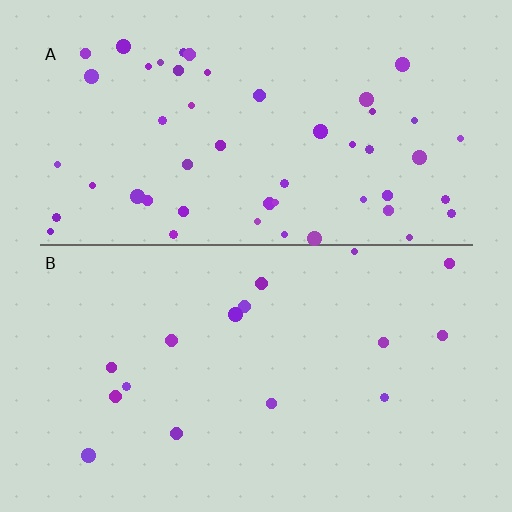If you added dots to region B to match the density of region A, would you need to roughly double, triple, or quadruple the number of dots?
Approximately triple.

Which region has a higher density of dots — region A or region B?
A (the top).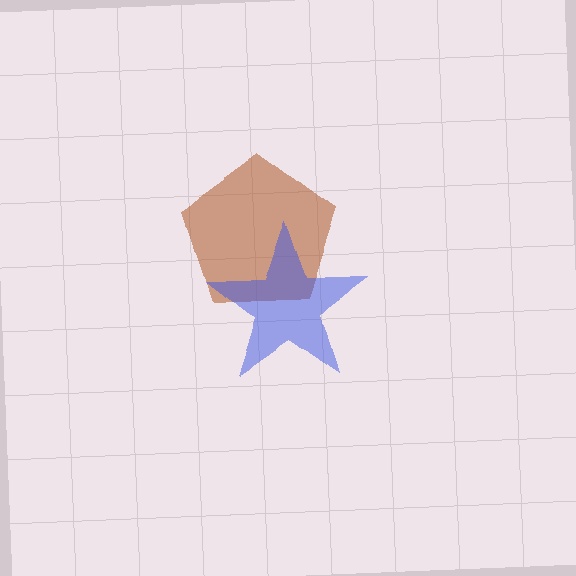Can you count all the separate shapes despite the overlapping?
Yes, there are 2 separate shapes.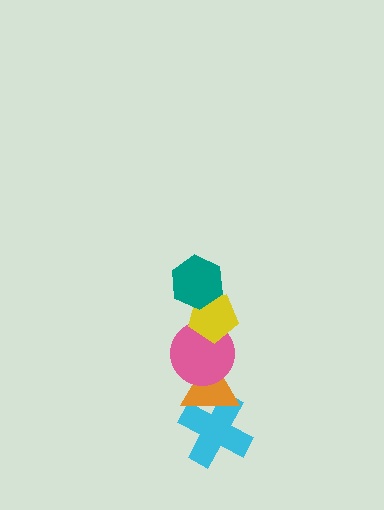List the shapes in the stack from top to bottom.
From top to bottom: the teal hexagon, the yellow pentagon, the pink circle, the orange triangle, the cyan cross.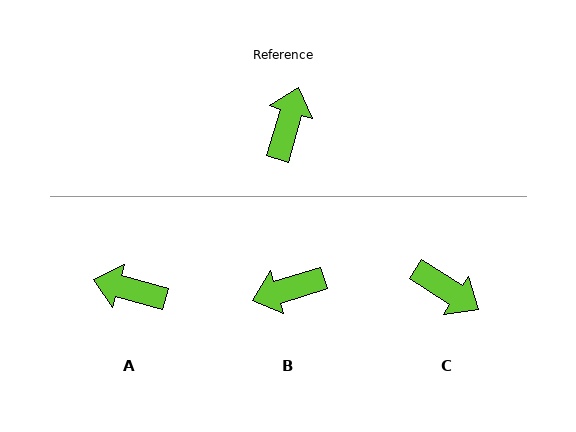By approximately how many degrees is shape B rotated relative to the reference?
Approximately 124 degrees counter-clockwise.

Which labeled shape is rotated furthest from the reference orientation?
B, about 124 degrees away.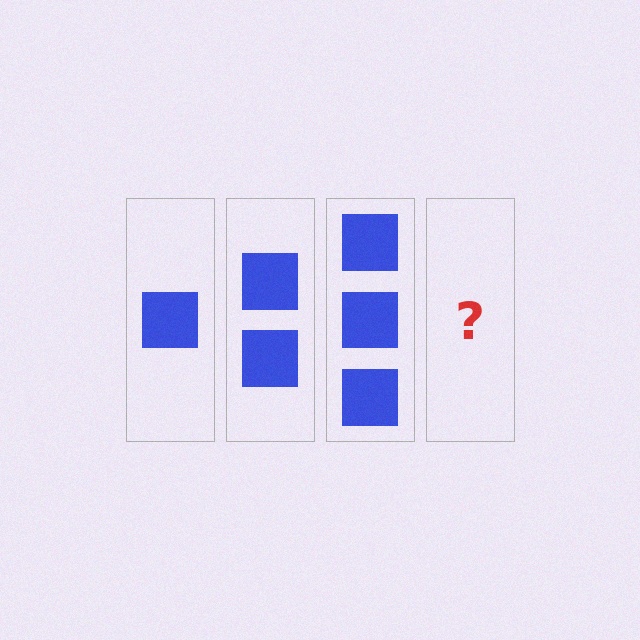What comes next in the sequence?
The next element should be 4 squares.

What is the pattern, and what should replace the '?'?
The pattern is that each step adds one more square. The '?' should be 4 squares.